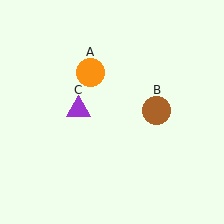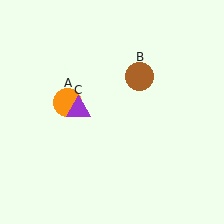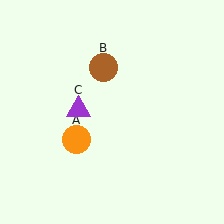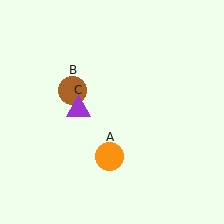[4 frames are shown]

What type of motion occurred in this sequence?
The orange circle (object A), brown circle (object B) rotated counterclockwise around the center of the scene.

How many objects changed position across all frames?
2 objects changed position: orange circle (object A), brown circle (object B).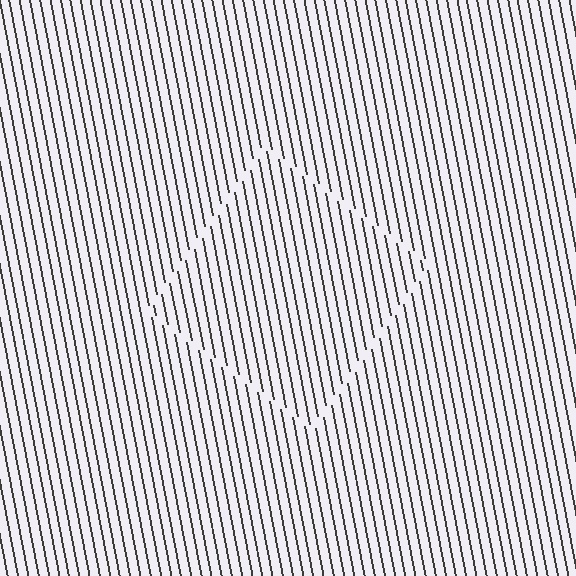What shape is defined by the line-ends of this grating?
An illusory square. The interior of the shape contains the same grating, shifted by half a period — the contour is defined by the phase discontinuity where line-ends from the inner and outer gratings abut.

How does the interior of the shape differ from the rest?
The interior of the shape contains the same grating, shifted by half a period — the contour is defined by the phase discontinuity where line-ends from the inner and outer gratings abut.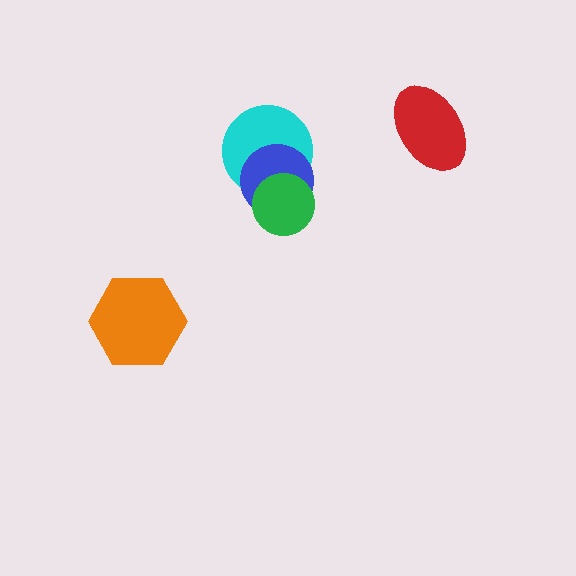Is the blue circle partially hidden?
Yes, it is partially covered by another shape.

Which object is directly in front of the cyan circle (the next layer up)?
The blue circle is directly in front of the cyan circle.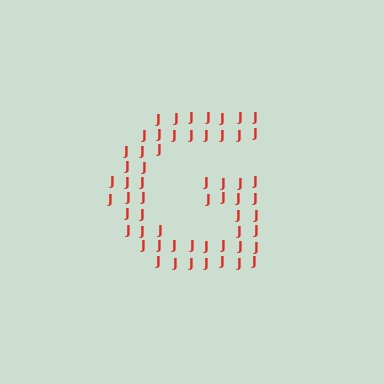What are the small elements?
The small elements are letter J's.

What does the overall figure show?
The overall figure shows the letter G.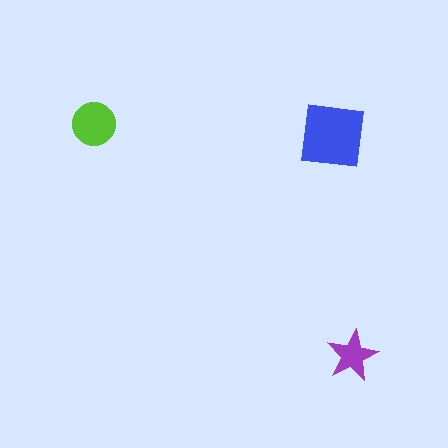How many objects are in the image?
There are 3 objects in the image.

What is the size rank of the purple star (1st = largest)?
3rd.